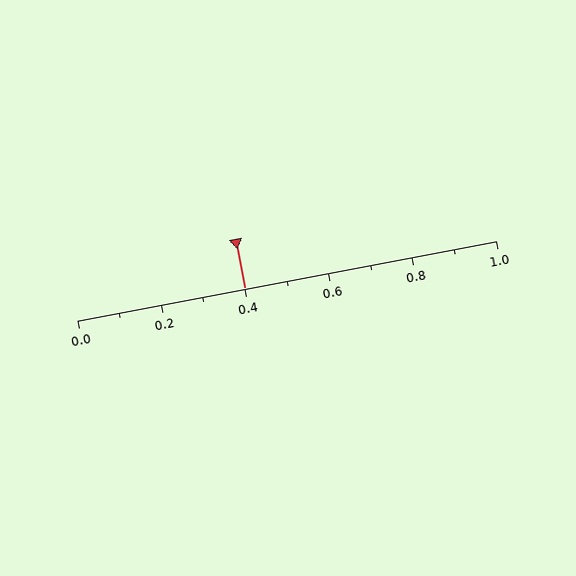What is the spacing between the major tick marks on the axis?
The major ticks are spaced 0.2 apart.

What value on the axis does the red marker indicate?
The marker indicates approximately 0.4.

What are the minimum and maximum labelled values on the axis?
The axis runs from 0.0 to 1.0.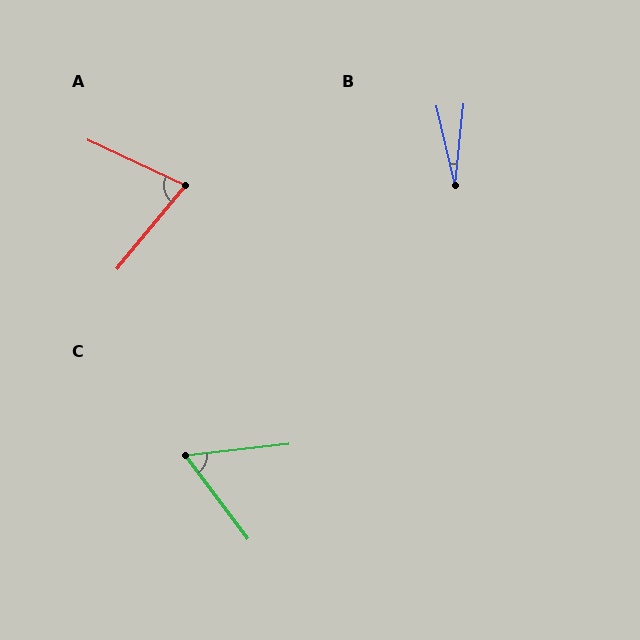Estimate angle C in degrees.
Approximately 59 degrees.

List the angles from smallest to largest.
B (20°), C (59°), A (76°).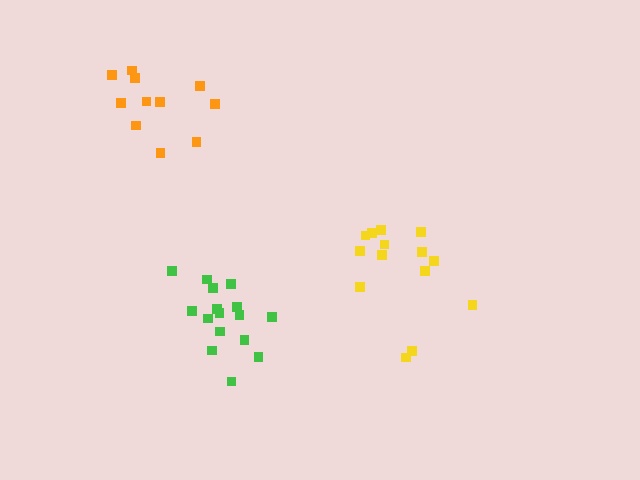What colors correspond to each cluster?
The clusters are colored: green, orange, yellow.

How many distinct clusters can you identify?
There are 3 distinct clusters.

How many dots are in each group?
Group 1: 16 dots, Group 2: 11 dots, Group 3: 14 dots (41 total).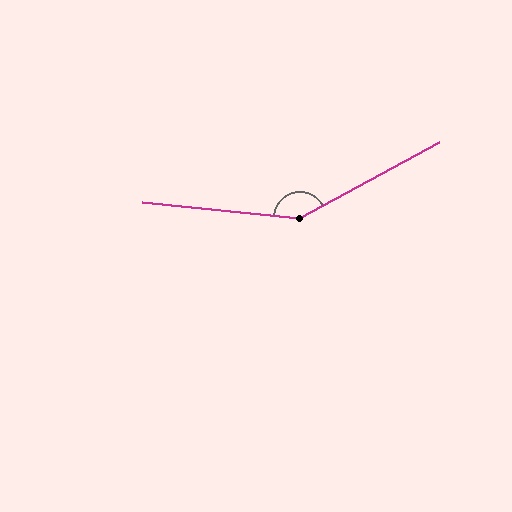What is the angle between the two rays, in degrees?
Approximately 146 degrees.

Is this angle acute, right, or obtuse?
It is obtuse.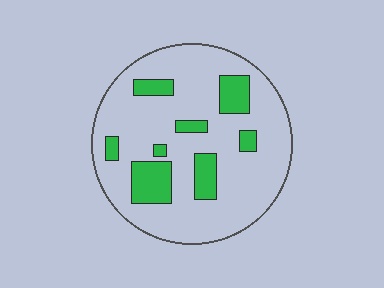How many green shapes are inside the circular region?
8.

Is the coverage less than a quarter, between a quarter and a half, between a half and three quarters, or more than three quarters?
Less than a quarter.